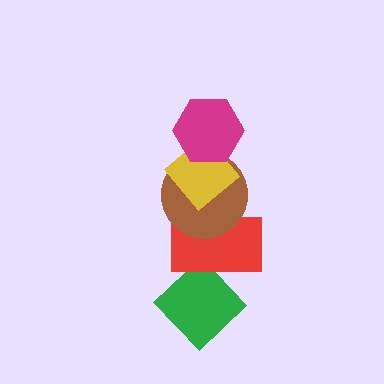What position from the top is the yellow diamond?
The yellow diamond is 2nd from the top.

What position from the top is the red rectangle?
The red rectangle is 4th from the top.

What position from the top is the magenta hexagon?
The magenta hexagon is 1st from the top.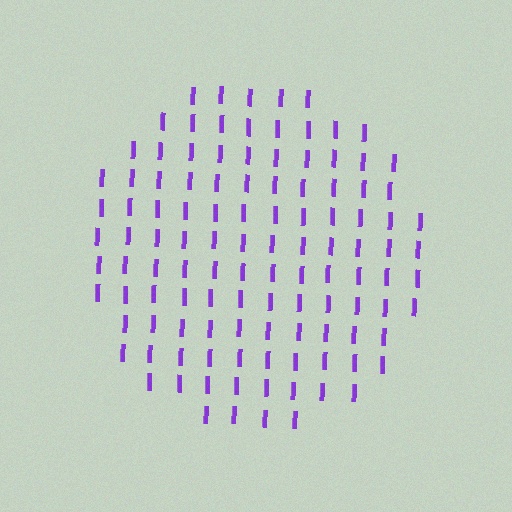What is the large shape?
The large shape is a circle.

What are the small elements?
The small elements are letter I's.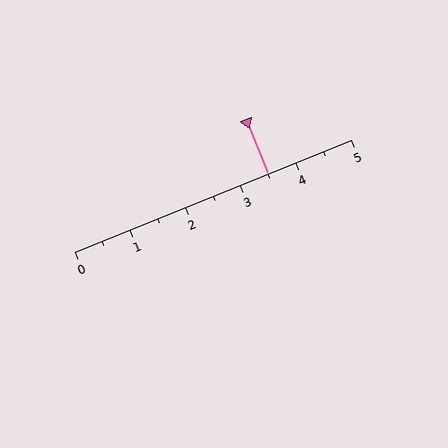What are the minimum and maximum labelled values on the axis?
The axis runs from 0 to 5.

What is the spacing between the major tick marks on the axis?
The major ticks are spaced 1 apart.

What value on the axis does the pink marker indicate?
The marker indicates approximately 3.5.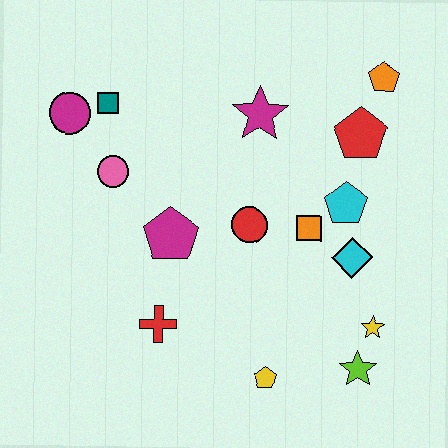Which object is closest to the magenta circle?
The teal square is closest to the magenta circle.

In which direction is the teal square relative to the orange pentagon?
The teal square is to the left of the orange pentagon.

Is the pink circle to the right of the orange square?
No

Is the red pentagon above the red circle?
Yes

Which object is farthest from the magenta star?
The lime star is farthest from the magenta star.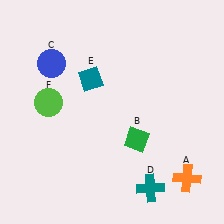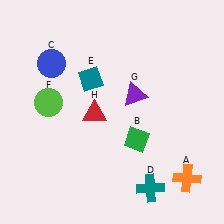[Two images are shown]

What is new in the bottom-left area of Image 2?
A red triangle (H) was added in the bottom-left area of Image 2.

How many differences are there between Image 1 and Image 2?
There are 2 differences between the two images.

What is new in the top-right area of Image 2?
A purple triangle (G) was added in the top-right area of Image 2.